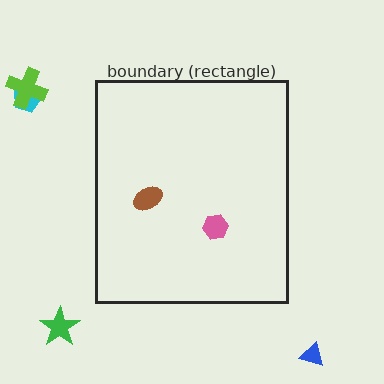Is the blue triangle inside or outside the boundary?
Outside.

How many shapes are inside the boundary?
2 inside, 4 outside.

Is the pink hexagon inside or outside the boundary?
Inside.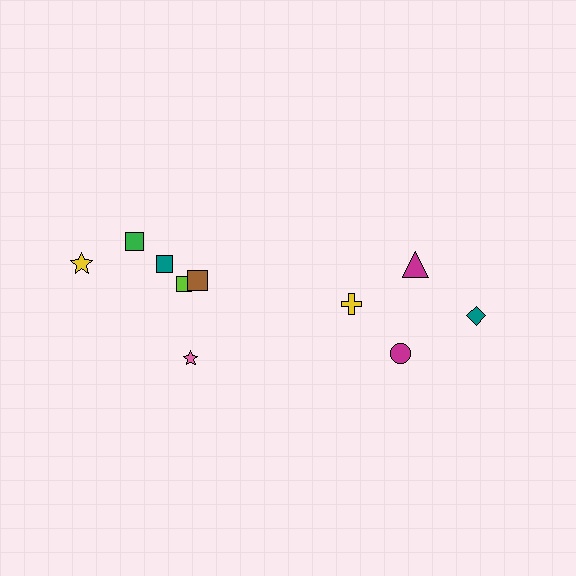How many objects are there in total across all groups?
There are 10 objects.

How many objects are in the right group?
There are 4 objects.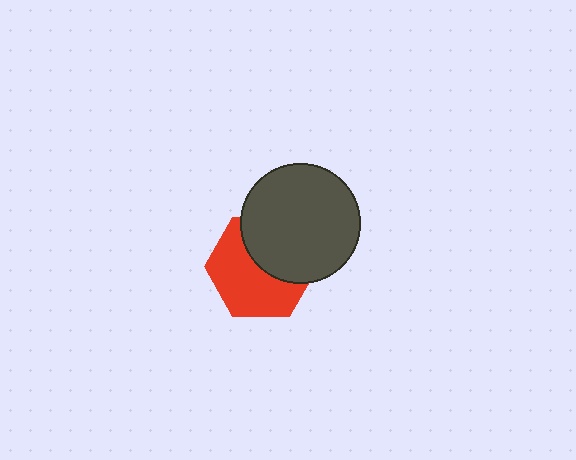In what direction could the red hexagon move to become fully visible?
The red hexagon could move toward the lower-left. That would shift it out from behind the dark gray circle entirely.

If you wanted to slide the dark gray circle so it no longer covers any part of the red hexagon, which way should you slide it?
Slide it toward the upper-right — that is the most direct way to separate the two shapes.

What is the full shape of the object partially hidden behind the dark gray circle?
The partially hidden object is a red hexagon.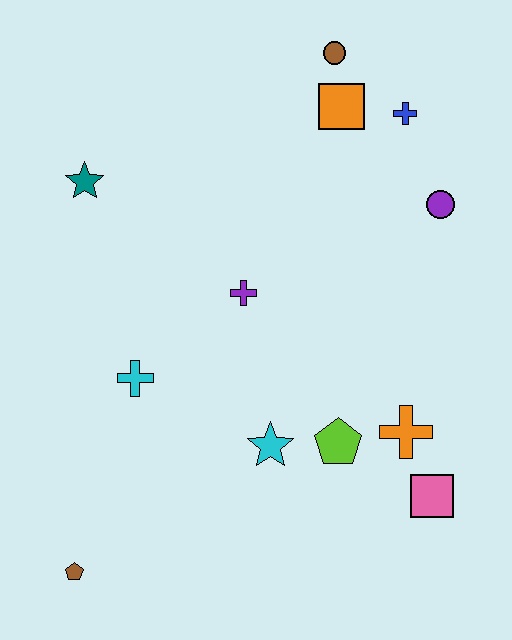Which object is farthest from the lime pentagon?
The brown circle is farthest from the lime pentagon.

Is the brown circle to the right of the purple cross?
Yes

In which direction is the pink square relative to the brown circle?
The pink square is below the brown circle.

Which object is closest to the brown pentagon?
The cyan cross is closest to the brown pentagon.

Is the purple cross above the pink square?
Yes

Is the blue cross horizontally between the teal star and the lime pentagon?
No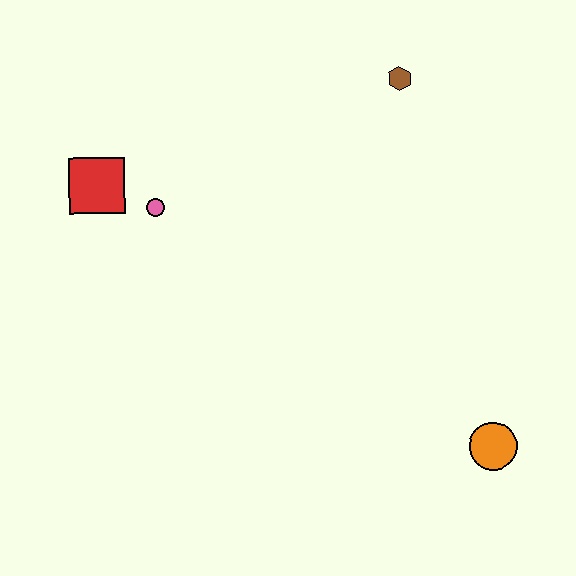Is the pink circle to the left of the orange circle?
Yes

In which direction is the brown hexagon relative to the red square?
The brown hexagon is to the right of the red square.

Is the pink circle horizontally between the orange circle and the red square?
Yes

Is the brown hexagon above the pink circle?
Yes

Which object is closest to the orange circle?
The brown hexagon is closest to the orange circle.